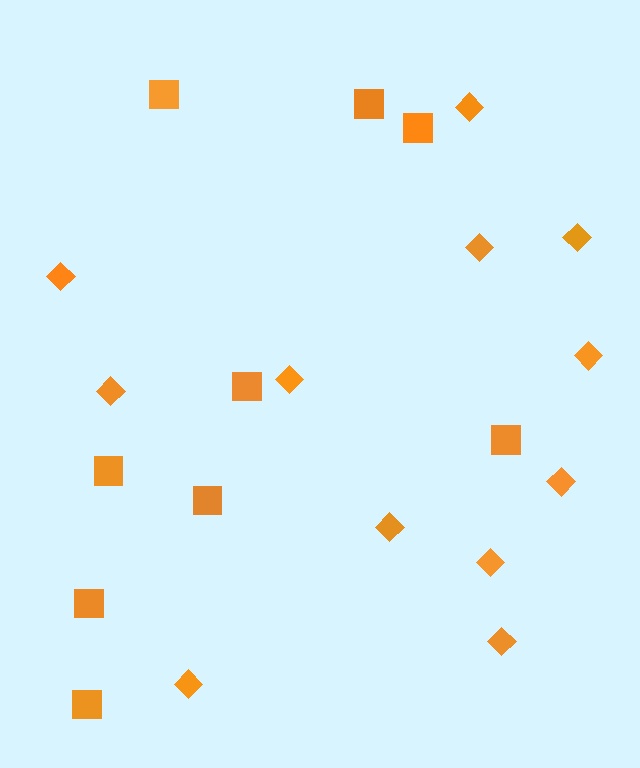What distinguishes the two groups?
There are 2 groups: one group of squares (9) and one group of diamonds (12).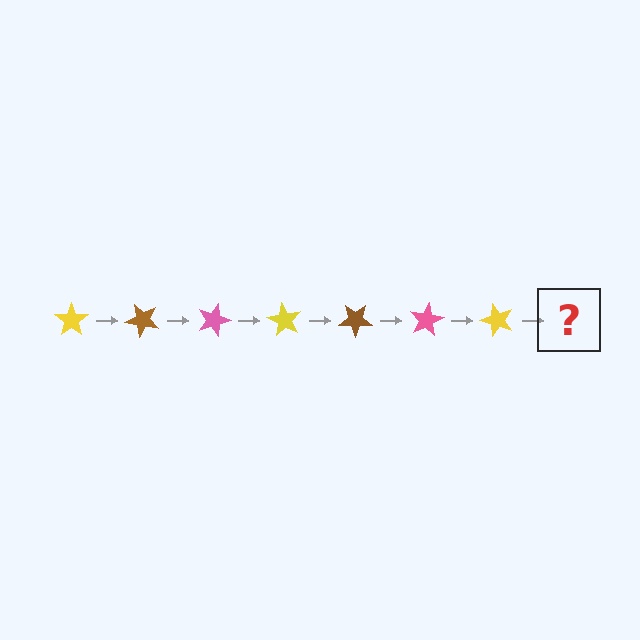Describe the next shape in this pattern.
It should be a brown star, rotated 315 degrees from the start.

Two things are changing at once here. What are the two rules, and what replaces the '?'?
The two rules are that it rotates 45 degrees each step and the color cycles through yellow, brown, and pink. The '?' should be a brown star, rotated 315 degrees from the start.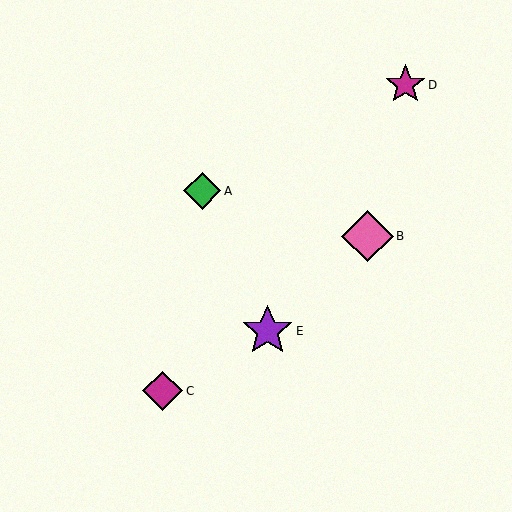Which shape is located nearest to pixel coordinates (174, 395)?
The magenta diamond (labeled C) at (163, 391) is nearest to that location.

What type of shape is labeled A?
Shape A is a green diamond.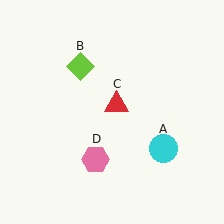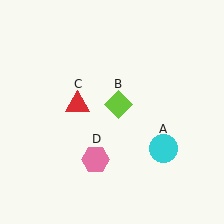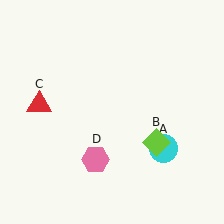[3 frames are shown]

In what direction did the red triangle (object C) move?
The red triangle (object C) moved left.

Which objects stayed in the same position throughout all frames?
Cyan circle (object A) and pink hexagon (object D) remained stationary.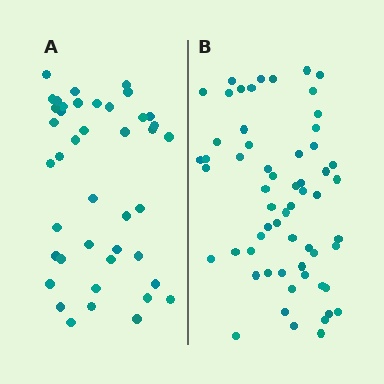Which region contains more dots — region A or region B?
Region B (the right region) has more dots.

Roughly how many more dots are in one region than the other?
Region B has approximately 20 more dots than region A.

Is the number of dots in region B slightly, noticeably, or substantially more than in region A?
Region B has noticeably more, but not dramatically so. The ratio is roughly 1.4 to 1.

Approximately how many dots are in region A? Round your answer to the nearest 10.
About 40 dots. (The exact count is 42, which rounds to 40.)